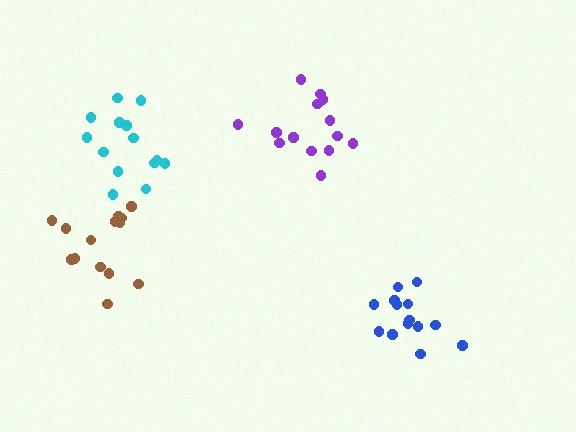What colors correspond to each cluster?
The clusters are colored: purple, brown, cyan, blue.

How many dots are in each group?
Group 1: 14 dots, Group 2: 14 dots, Group 3: 14 dots, Group 4: 14 dots (56 total).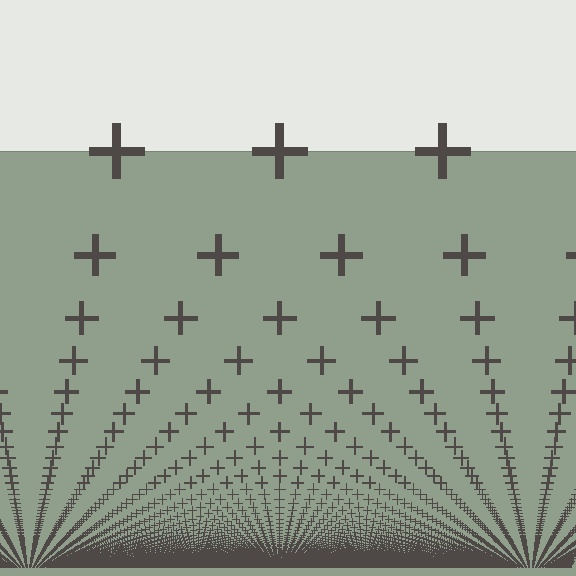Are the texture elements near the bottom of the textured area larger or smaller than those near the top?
Smaller. The gradient is inverted — elements near the bottom are smaller and denser.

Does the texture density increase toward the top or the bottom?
Density increases toward the bottom.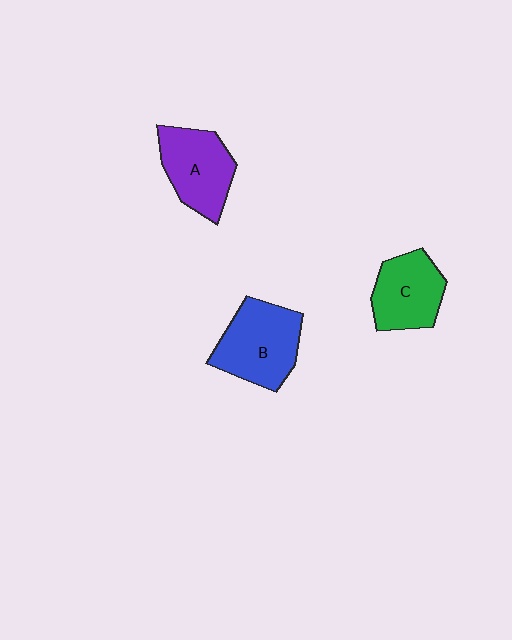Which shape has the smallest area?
Shape C (green).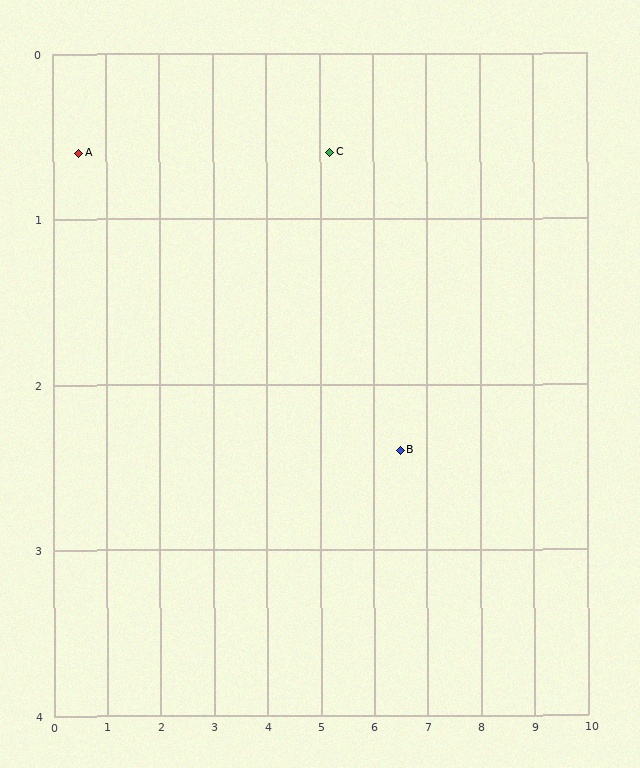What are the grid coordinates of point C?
Point C is at approximately (5.2, 0.6).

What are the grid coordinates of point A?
Point A is at approximately (0.5, 0.6).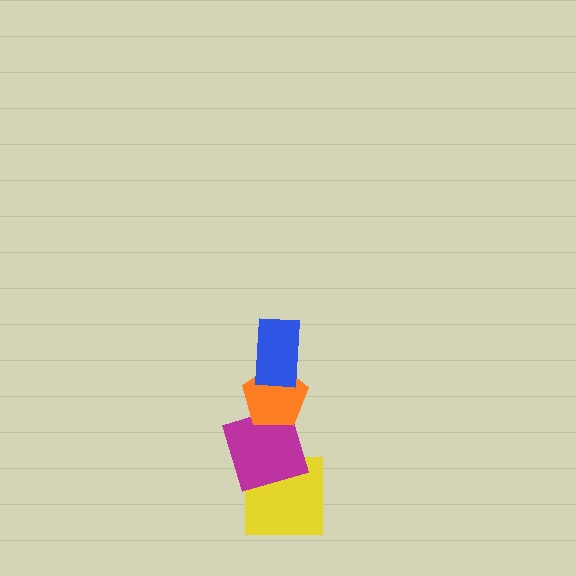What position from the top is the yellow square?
The yellow square is 4th from the top.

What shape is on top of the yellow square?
The magenta square is on top of the yellow square.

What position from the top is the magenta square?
The magenta square is 3rd from the top.